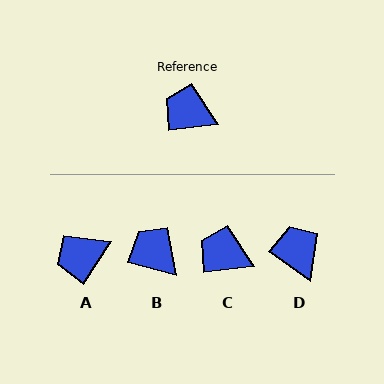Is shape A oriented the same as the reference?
No, it is off by about 50 degrees.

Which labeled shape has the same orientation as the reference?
C.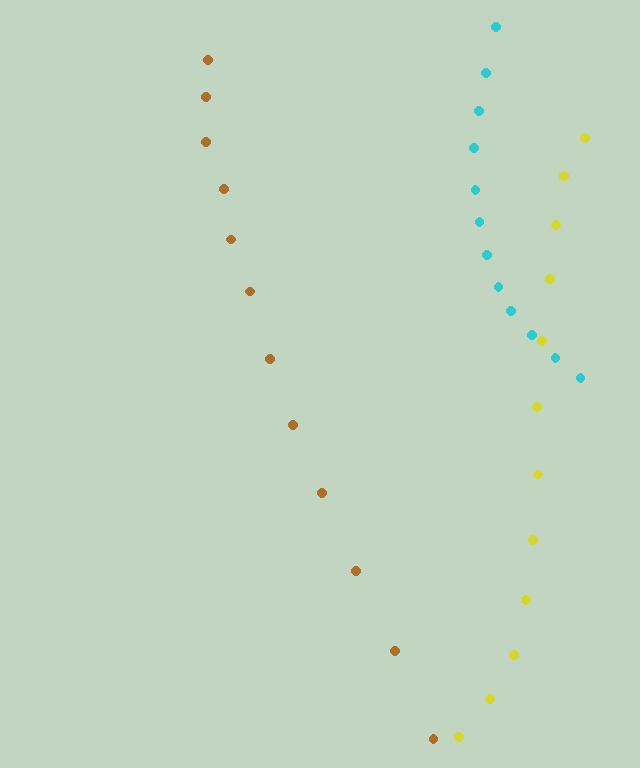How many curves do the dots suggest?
There are 3 distinct paths.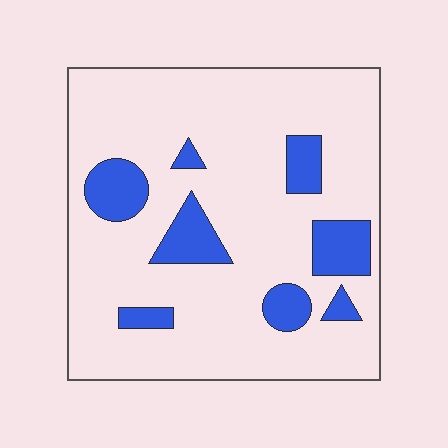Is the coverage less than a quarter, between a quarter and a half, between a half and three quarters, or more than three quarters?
Less than a quarter.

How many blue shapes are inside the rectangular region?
8.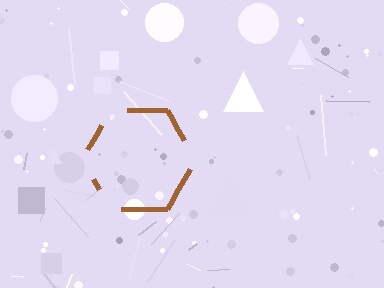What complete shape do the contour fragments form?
The contour fragments form a hexagon.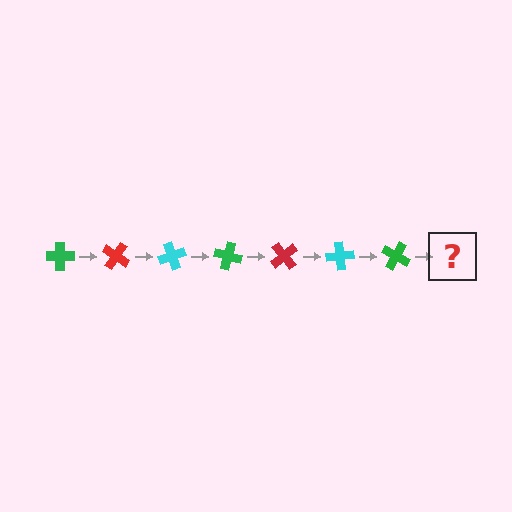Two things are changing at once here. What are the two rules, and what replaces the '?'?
The two rules are that it rotates 35 degrees each step and the color cycles through green, red, and cyan. The '?' should be a red cross, rotated 245 degrees from the start.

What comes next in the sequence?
The next element should be a red cross, rotated 245 degrees from the start.